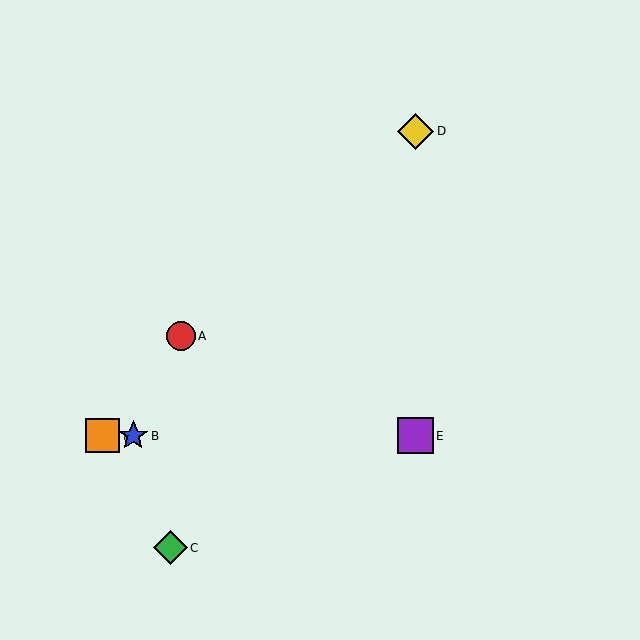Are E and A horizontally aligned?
No, E is at y≈436 and A is at y≈336.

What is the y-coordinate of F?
Object F is at y≈436.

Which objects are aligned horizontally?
Objects B, E, F are aligned horizontally.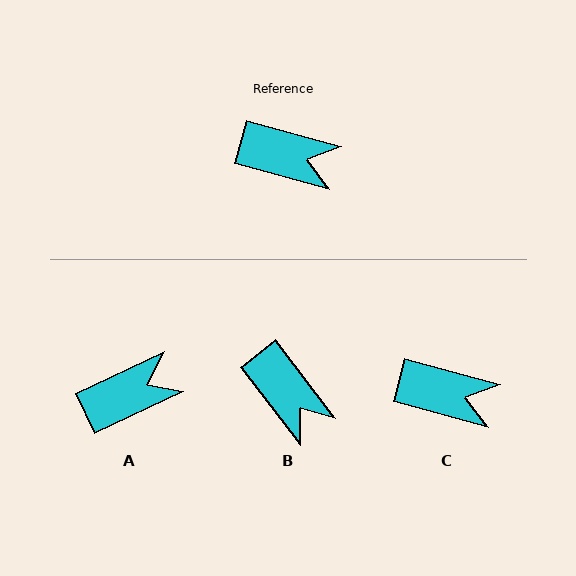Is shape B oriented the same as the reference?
No, it is off by about 37 degrees.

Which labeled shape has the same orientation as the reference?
C.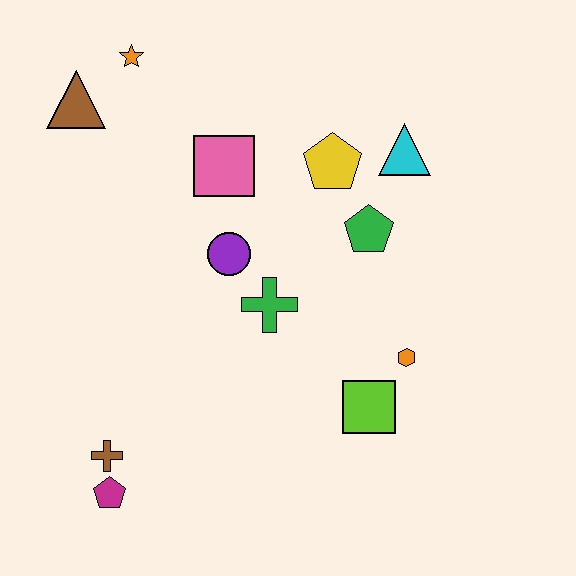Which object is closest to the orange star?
The brown triangle is closest to the orange star.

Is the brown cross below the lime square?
Yes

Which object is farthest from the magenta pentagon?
The cyan triangle is farthest from the magenta pentagon.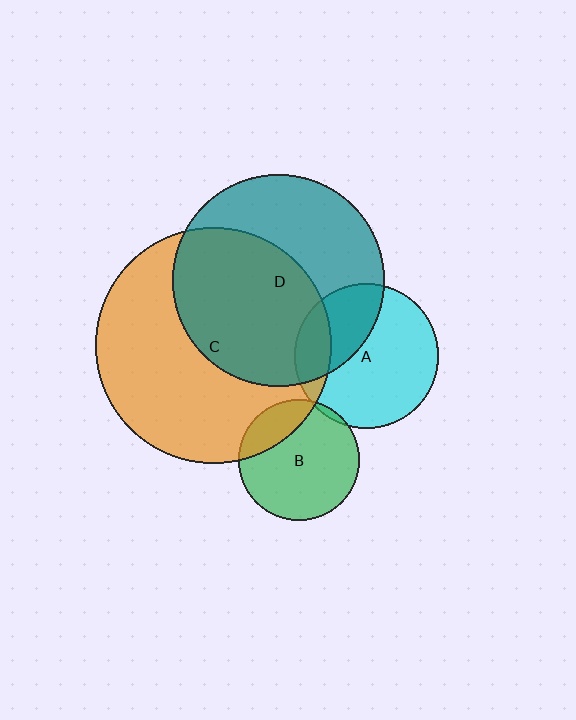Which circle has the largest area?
Circle C (orange).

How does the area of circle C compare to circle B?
Approximately 3.8 times.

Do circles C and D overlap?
Yes.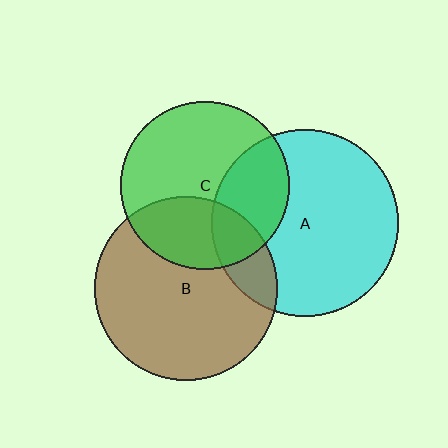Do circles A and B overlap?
Yes.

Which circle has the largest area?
Circle A (cyan).